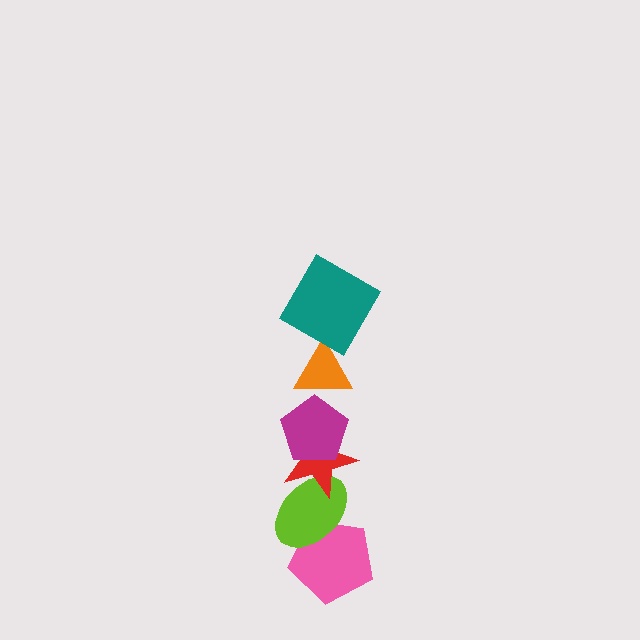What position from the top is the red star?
The red star is 4th from the top.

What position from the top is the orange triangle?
The orange triangle is 2nd from the top.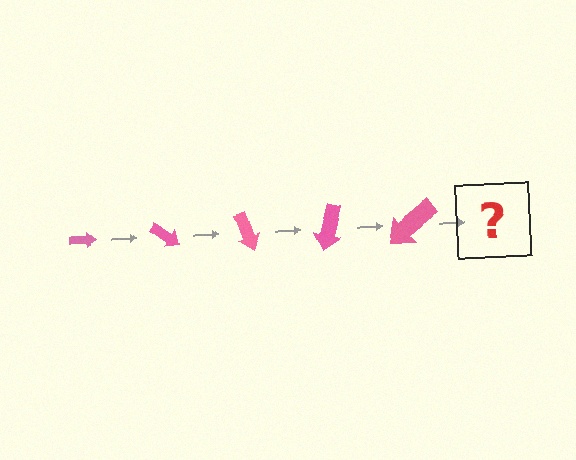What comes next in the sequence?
The next element should be an arrow, larger than the previous one and rotated 175 degrees from the start.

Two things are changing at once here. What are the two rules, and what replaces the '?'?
The two rules are that the arrow grows larger each step and it rotates 35 degrees each step. The '?' should be an arrow, larger than the previous one and rotated 175 degrees from the start.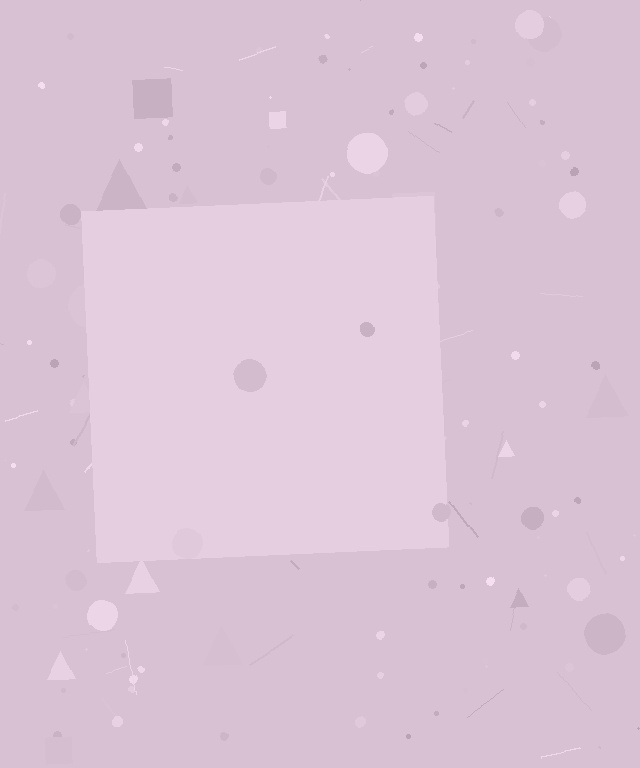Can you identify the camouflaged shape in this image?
The camouflaged shape is a square.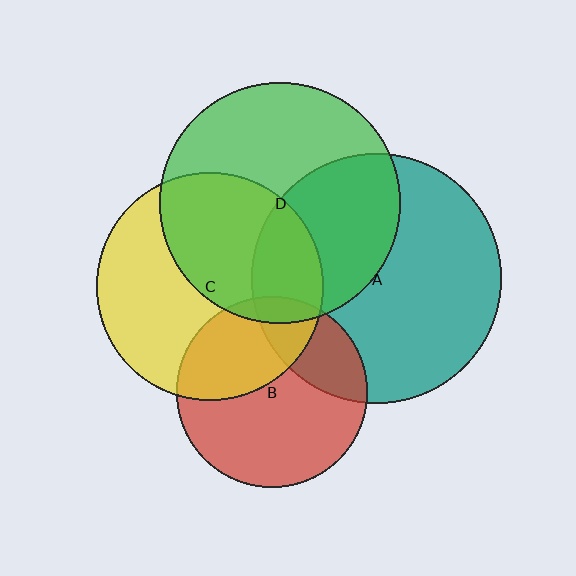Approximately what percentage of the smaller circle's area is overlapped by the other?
Approximately 35%.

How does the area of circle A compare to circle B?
Approximately 1.7 times.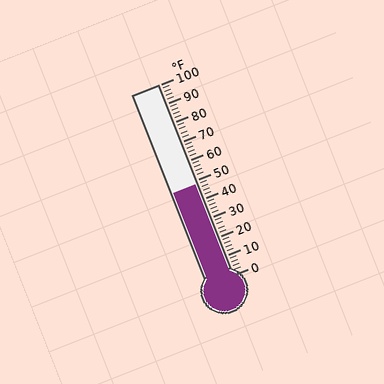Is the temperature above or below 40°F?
The temperature is above 40°F.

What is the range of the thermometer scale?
The thermometer scale ranges from 0°F to 100°F.